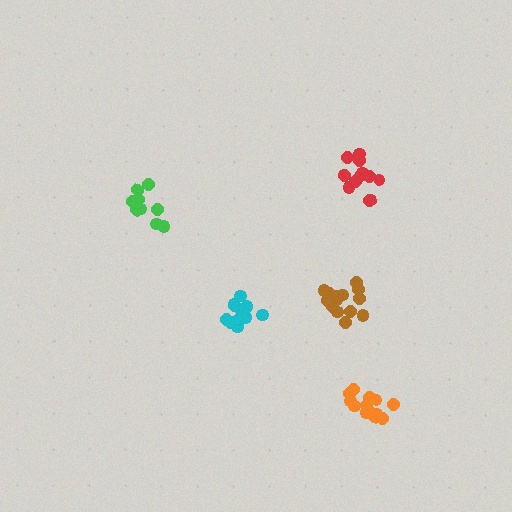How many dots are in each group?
Group 1: 13 dots, Group 2: 10 dots, Group 3: 13 dots, Group 4: 14 dots, Group 5: 13 dots (63 total).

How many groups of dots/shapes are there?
There are 5 groups.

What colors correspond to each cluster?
The clusters are colored: red, green, cyan, brown, orange.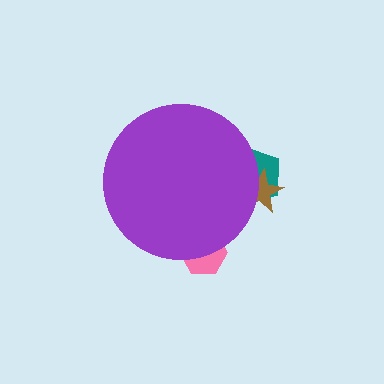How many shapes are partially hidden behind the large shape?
3 shapes are partially hidden.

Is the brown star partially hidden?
Yes, the brown star is partially hidden behind the purple circle.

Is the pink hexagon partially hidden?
Yes, the pink hexagon is partially hidden behind the purple circle.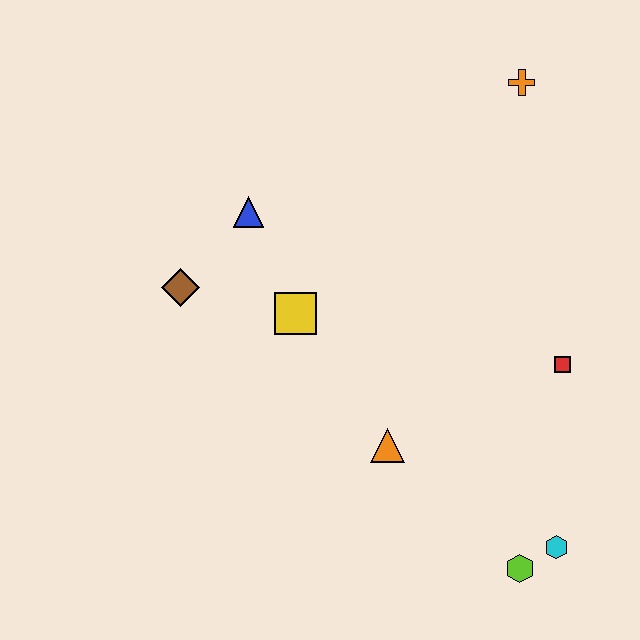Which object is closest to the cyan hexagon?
The lime hexagon is closest to the cyan hexagon.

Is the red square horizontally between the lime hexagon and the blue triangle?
No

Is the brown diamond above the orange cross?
No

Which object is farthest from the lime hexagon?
The orange cross is farthest from the lime hexagon.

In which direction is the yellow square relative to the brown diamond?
The yellow square is to the right of the brown diamond.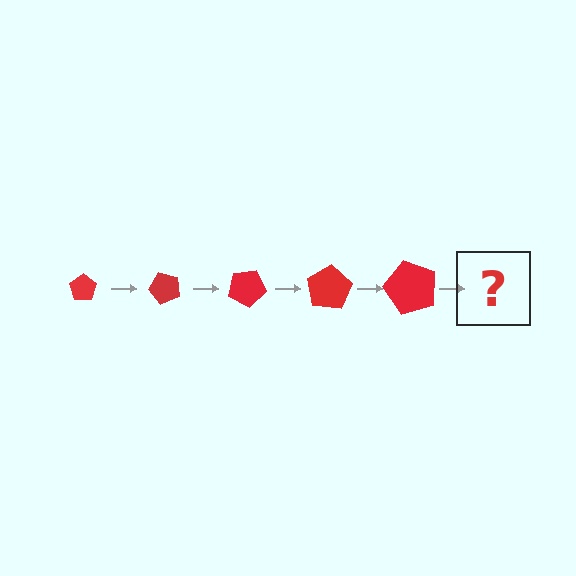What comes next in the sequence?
The next element should be a pentagon, larger than the previous one and rotated 250 degrees from the start.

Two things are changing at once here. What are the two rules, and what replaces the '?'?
The two rules are that the pentagon grows larger each step and it rotates 50 degrees each step. The '?' should be a pentagon, larger than the previous one and rotated 250 degrees from the start.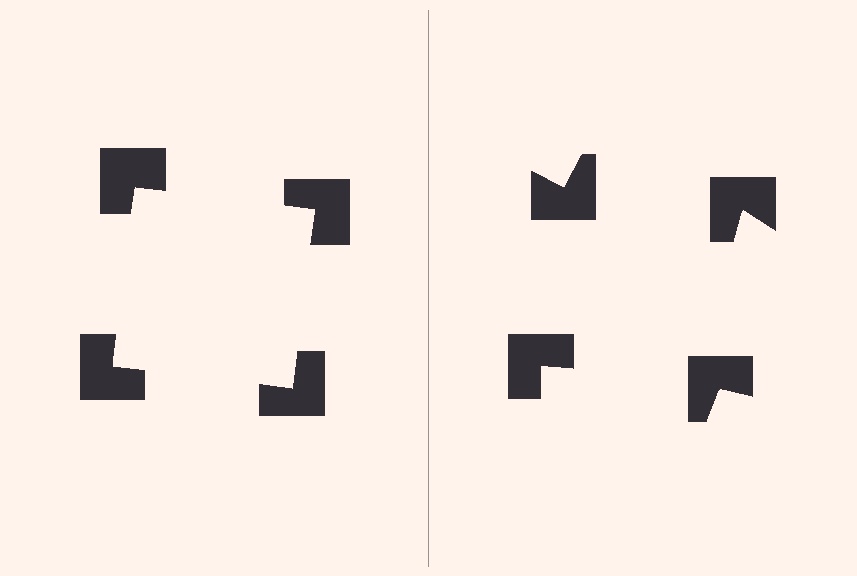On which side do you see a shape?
An illusory square appears on the left side. On the right side the wedge cuts are rotated, so no coherent shape forms.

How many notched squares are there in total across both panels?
8 — 4 on each side.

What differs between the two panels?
The notched squares are positioned identically on both sides; only the wedge orientations differ. On the left they align to a square; on the right they are misaligned.